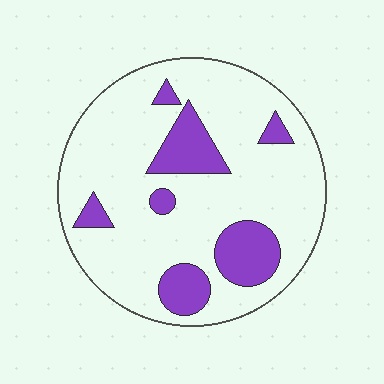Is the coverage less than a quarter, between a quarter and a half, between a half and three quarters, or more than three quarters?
Less than a quarter.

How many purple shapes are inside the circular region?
7.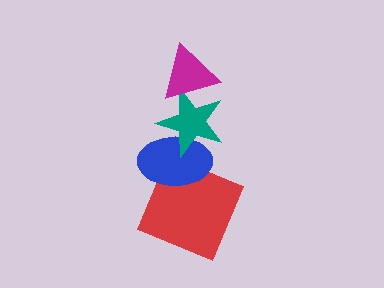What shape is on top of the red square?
The blue ellipse is on top of the red square.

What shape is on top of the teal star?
The magenta triangle is on top of the teal star.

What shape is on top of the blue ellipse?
The teal star is on top of the blue ellipse.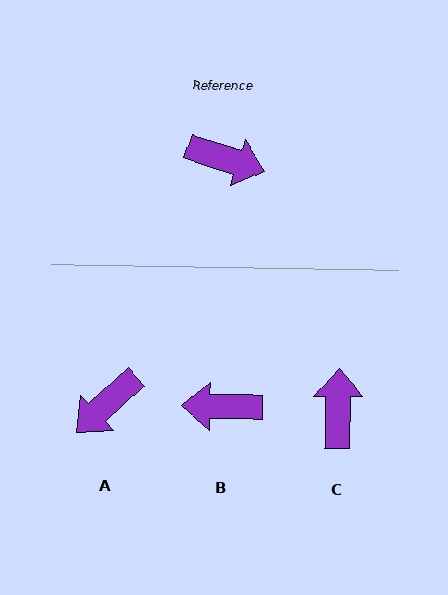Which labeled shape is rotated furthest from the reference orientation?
B, about 162 degrees away.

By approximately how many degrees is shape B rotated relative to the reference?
Approximately 162 degrees clockwise.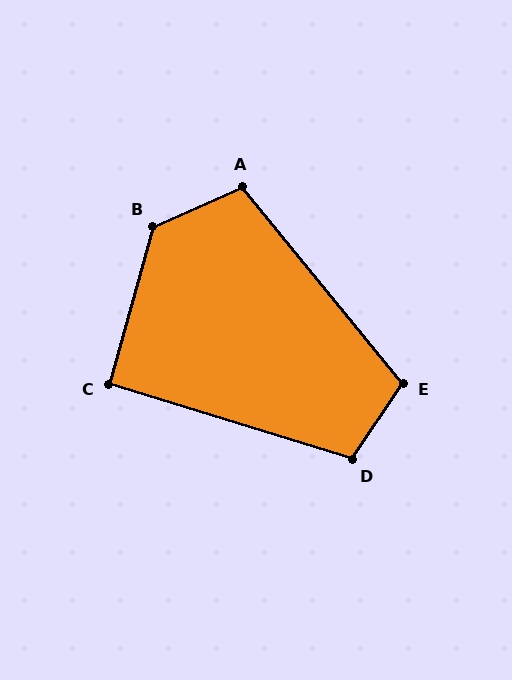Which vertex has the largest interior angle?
B, at approximately 129 degrees.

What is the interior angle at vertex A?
Approximately 106 degrees (obtuse).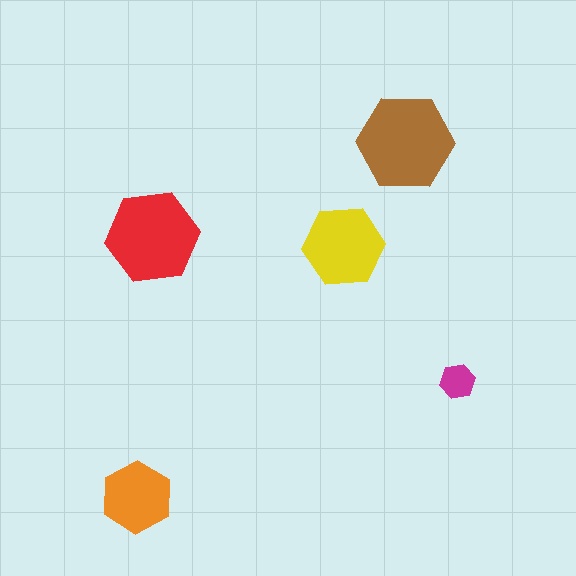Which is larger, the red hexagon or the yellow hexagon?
The red one.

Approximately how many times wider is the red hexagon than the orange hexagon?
About 1.5 times wider.